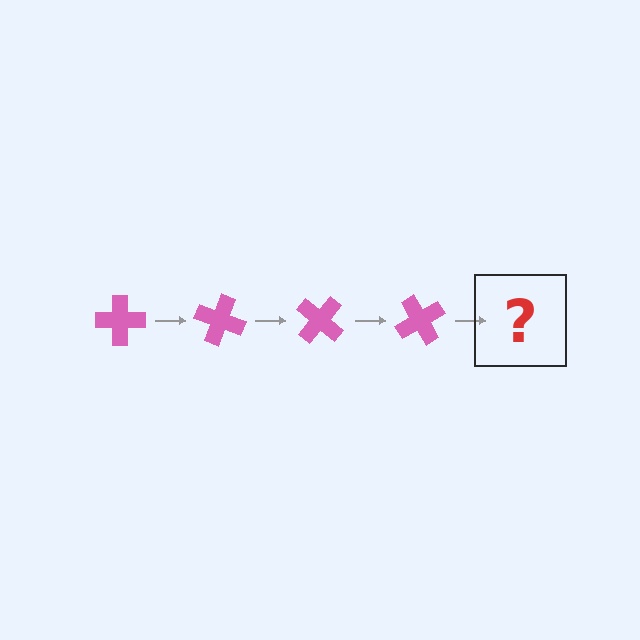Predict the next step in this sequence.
The next step is a pink cross rotated 80 degrees.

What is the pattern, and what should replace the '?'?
The pattern is that the cross rotates 20 degrees each step. The '?' should be a pink cross rotated 80 degrees.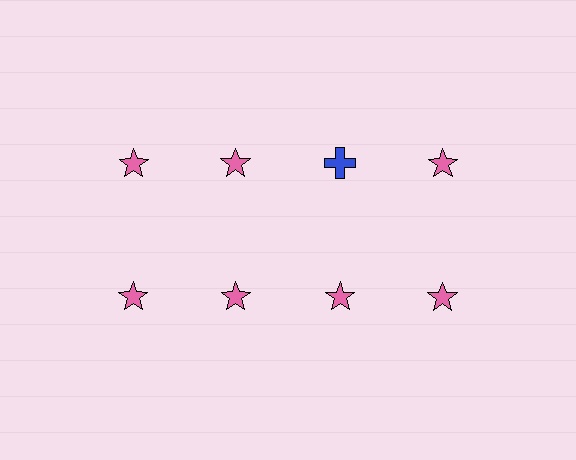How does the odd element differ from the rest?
It differs in both color (blue instead of pink) and shape (cross instead of star).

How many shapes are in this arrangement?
There are 8 shapes arranged in a grid pattern.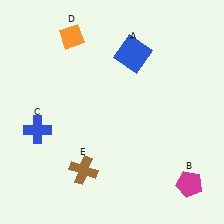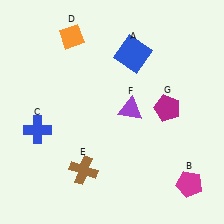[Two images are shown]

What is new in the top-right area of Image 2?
A purple triangle (F) was added in the top-right area of Image 2.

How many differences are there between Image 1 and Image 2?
There are 2 differences between the two images.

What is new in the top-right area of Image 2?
A magenta pentagon (G) was added in the top-right area of Image 2.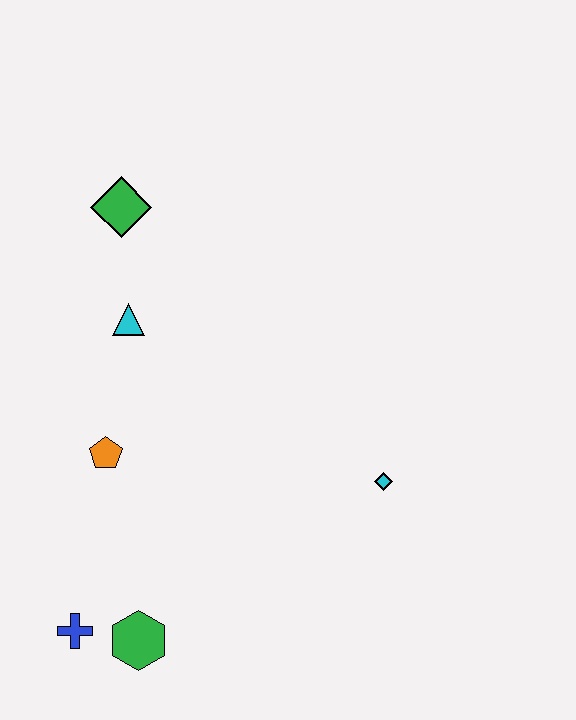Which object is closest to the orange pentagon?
The cyan triangle is closest to the orange pentagon.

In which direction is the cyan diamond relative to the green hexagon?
The cyan diamond is to the right of the green hexagon.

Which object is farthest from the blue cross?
The green diamond is farthest from the blue cross.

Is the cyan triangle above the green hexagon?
Yes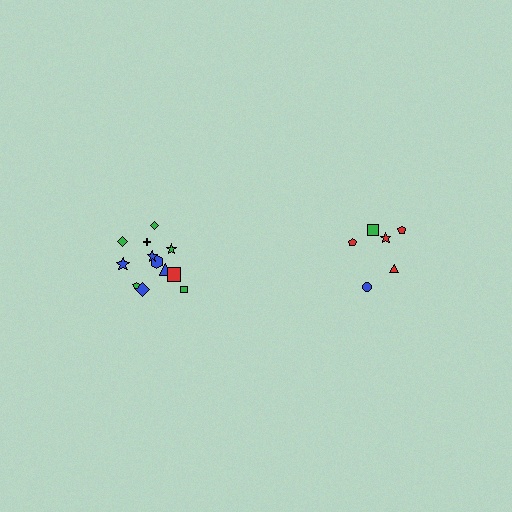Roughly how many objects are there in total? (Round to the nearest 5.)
Roughly 20 objects in total.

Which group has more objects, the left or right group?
The left group.